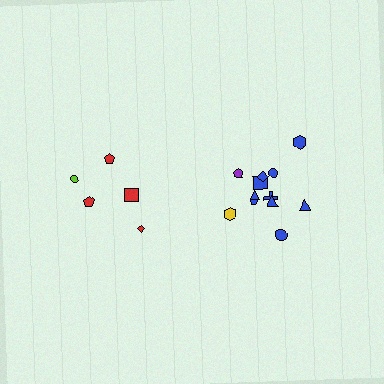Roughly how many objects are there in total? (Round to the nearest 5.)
Roughly 15 objects in total.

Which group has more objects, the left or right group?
The right group.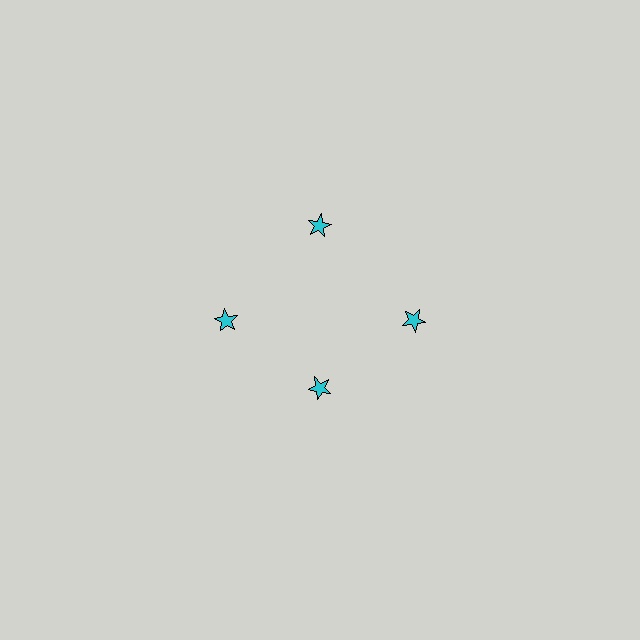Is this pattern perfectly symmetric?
No. The 4 cyan stars are arranged in a ring, but one element near the 6 o'clock position is pulled inward toward the center, breaking the 4-fold rotational symmetry.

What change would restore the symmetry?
The symmetry would be restored by moving it outward, back onto the ring so that all 4 stars sit at equal angles and equal distance from the center.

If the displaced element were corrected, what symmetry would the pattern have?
It would have 4-fold rotational symmetry — the pattern would map onto itself every 90 degrees.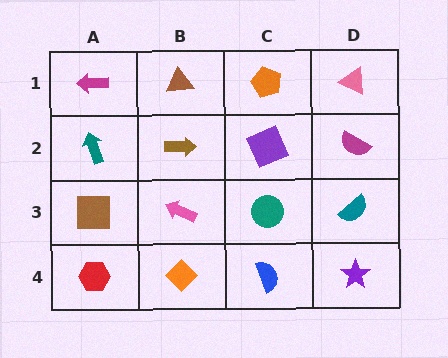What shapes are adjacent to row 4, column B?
A pink arrow (row 3, column B), a red hexagon (row 4, column A), a blue semicircle (row 4, column C).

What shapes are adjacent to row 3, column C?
A purple square (row 2, column C), a blue semicircle (row 4, column C), a pink arrow (row 3, column B), a teal semicircle (row 3, column D).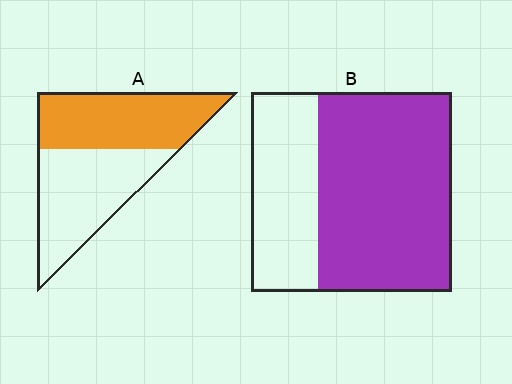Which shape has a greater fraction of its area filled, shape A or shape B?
Shape B.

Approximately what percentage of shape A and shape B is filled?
A is approximately 50% and B is approximately 65%.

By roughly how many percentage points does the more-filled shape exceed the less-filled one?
By roughly 20 percentage points (B over A).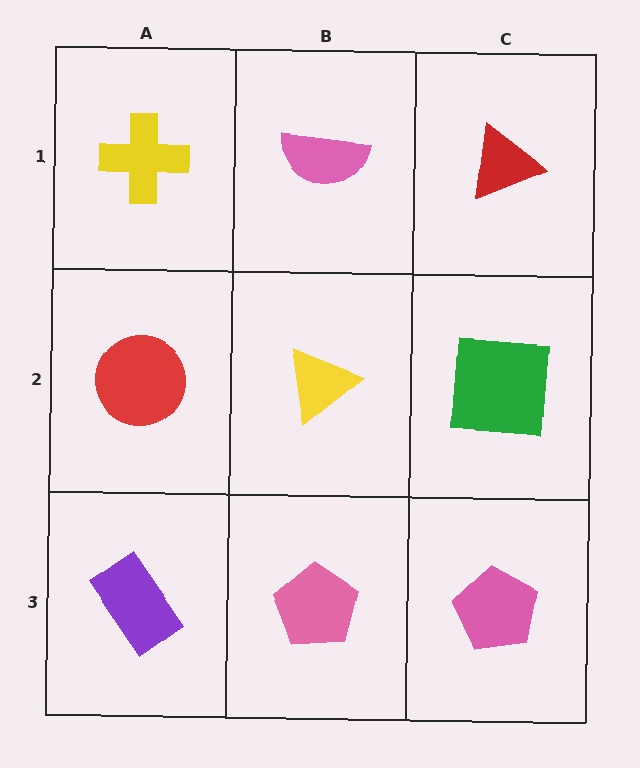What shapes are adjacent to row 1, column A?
A red circle (row 2, column A), a pink semicircle (row 1, column B).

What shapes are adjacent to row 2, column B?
A pink semicircle (row 1, column B), a pink pentagon (row 3, column B), a red circle (row 2, column A), a green square (row 2, column C).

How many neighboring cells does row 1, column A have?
2.